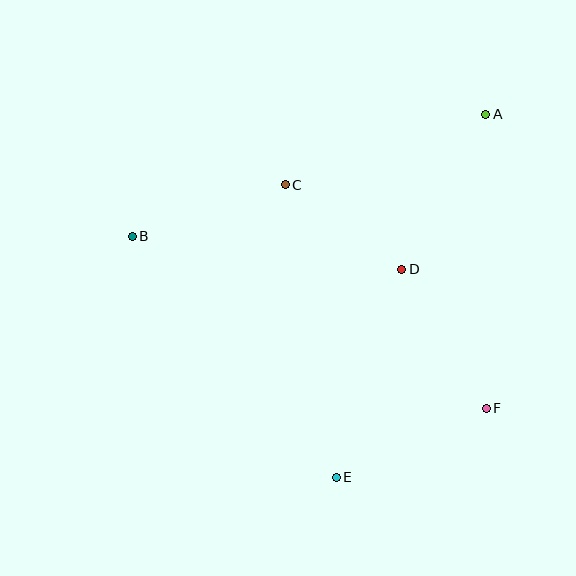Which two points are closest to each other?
Points C and D are closest to each other.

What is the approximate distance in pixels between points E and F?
The distance between E and F is approximately 166 pixels.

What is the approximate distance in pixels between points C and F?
The distance between C and F is approximately 301 pixels.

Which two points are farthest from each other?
Points B and F are farthest from each other.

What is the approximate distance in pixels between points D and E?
The distance between D and E is approximately 218 pixels.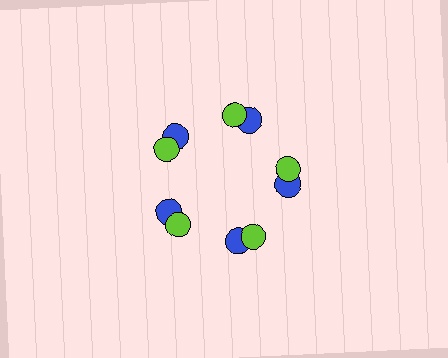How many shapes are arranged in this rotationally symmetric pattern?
There are 10 shapes, arranged in 5 groups of 2.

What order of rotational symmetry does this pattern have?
This pattern has 5-fold rotational symmetry.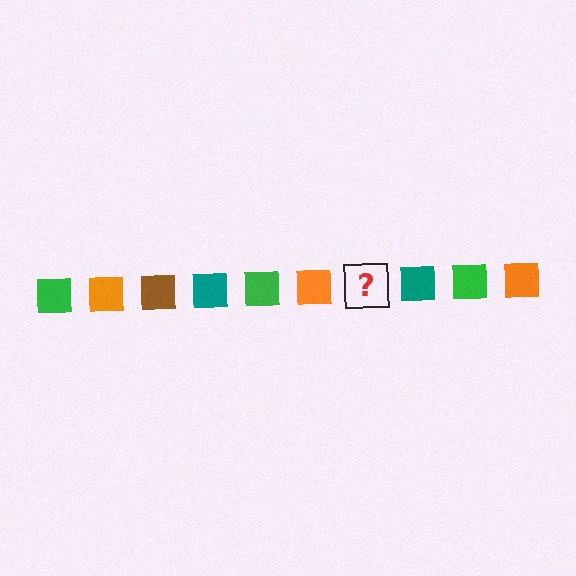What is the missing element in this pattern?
The missing element is a brown square.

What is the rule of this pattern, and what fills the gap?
The rule is that the pattern cycles through green, orange, brown, teal squares. The gap should be filled with a brown square.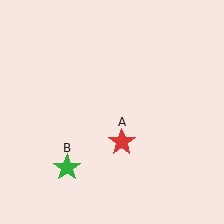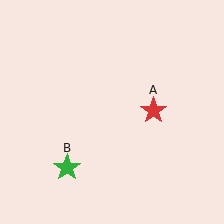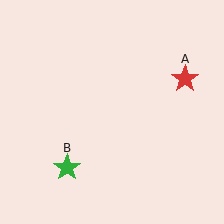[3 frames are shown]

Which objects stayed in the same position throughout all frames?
Green star (object B) remained stationary.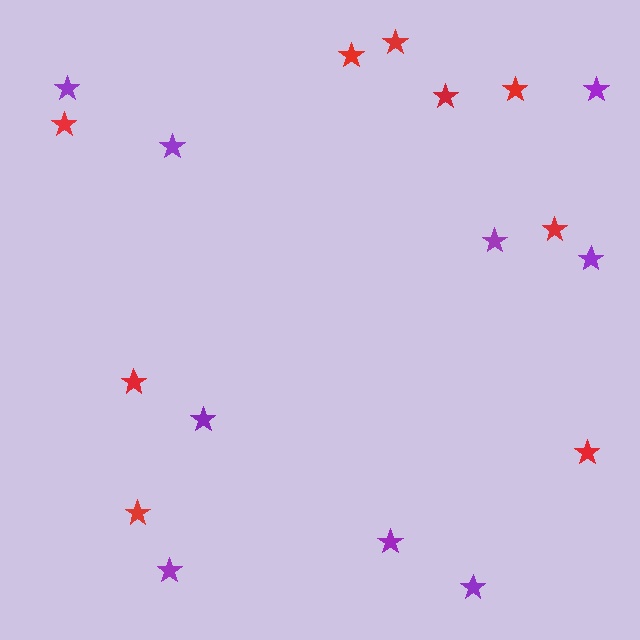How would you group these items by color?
There are 2 groups: one group of red stars (9) and one group of purple stars (9).